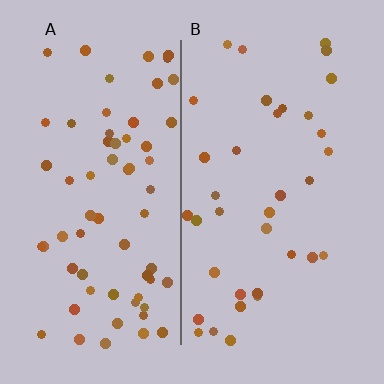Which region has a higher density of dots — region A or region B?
A (the left).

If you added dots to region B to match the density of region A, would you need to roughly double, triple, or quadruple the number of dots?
Approximately double.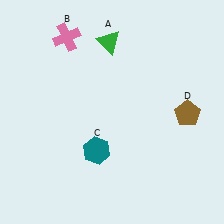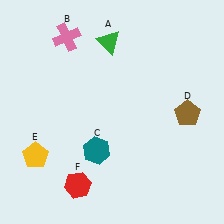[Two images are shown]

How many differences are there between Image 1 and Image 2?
There are 2 differences between the two images.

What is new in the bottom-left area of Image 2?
A red hexagon (F) was added in the bottom-left area of Image 2.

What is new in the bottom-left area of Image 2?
A yellow pentagon (E) was added in the bottom-left area of Image 2.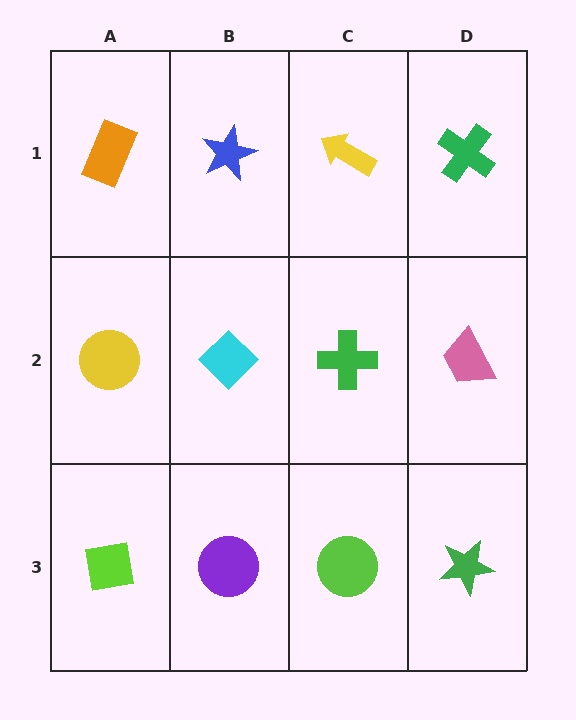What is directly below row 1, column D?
A pink trapezoid.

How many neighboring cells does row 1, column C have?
3.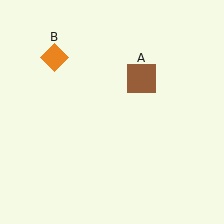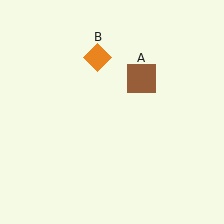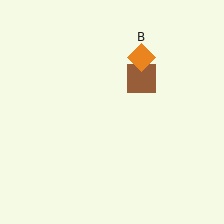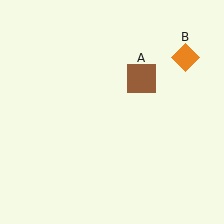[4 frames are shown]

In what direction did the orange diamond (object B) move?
The orange diamond (object B) moved right.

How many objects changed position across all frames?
1 object changed position: orange diamond (object B).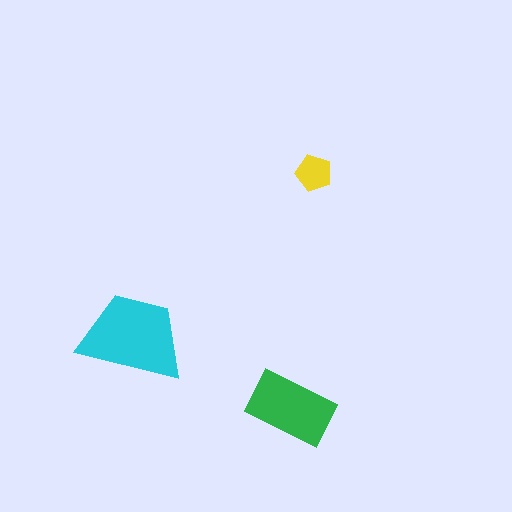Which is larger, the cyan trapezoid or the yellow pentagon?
The cyan trapezoid.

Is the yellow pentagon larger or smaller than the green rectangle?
Smaller.